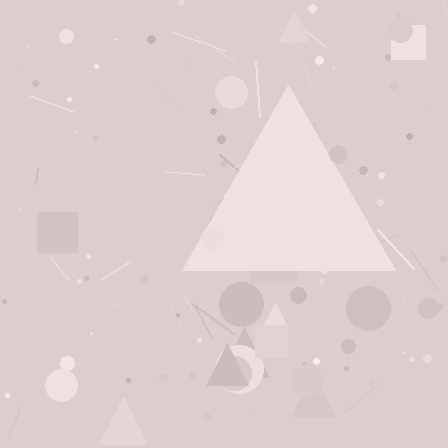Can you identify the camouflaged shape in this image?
The camouflaged shape is a triangle.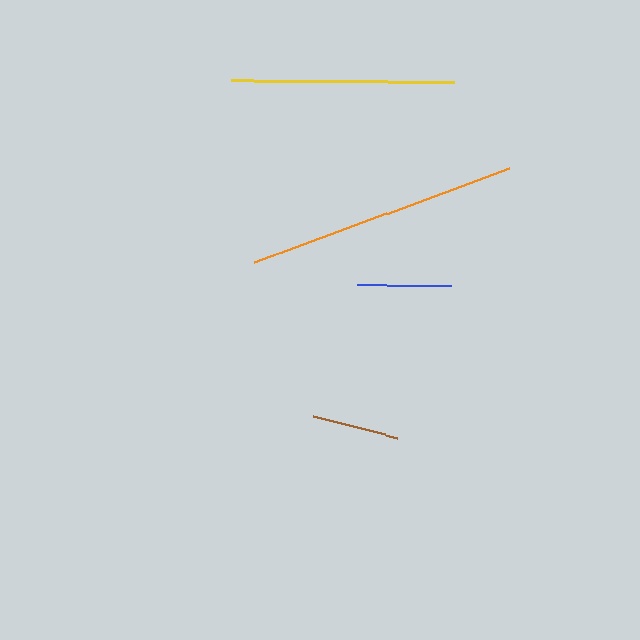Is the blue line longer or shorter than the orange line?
The orange line is longer than the blue line.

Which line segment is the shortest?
The brown line is the shortest at approximately 86 pixels.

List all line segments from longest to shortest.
From longest to shortest: orange, yellow, blue, brown.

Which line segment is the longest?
The orange line is the longest at approximately 270 pixels.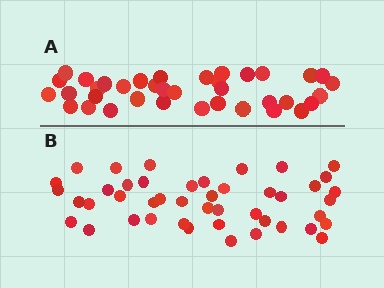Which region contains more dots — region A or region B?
Region B (the bottom region) has more dots.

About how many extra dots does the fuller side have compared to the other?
Region B has roughly 8 or so more dots than region A.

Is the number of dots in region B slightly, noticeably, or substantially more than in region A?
Region B has only slightly more — the two regions are fairly close. The ratio is roughly 1.2 to 1.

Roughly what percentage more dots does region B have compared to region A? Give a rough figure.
About 20% more.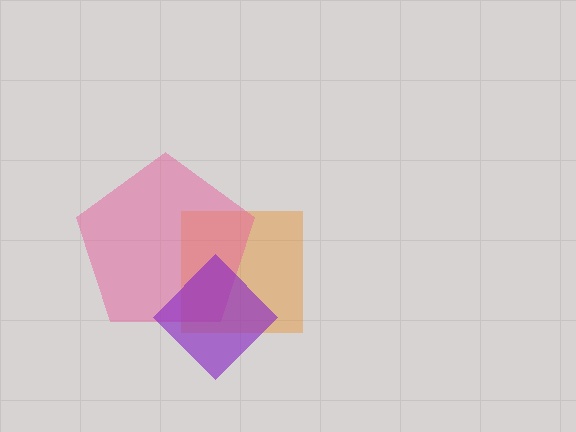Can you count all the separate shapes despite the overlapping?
Yes, there are 3 separate shapes.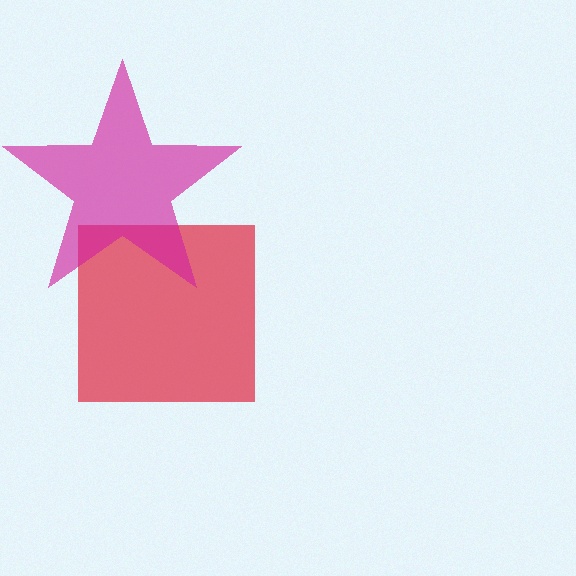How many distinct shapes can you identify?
There are 2 distinct shapes: a red square, a magenta star.